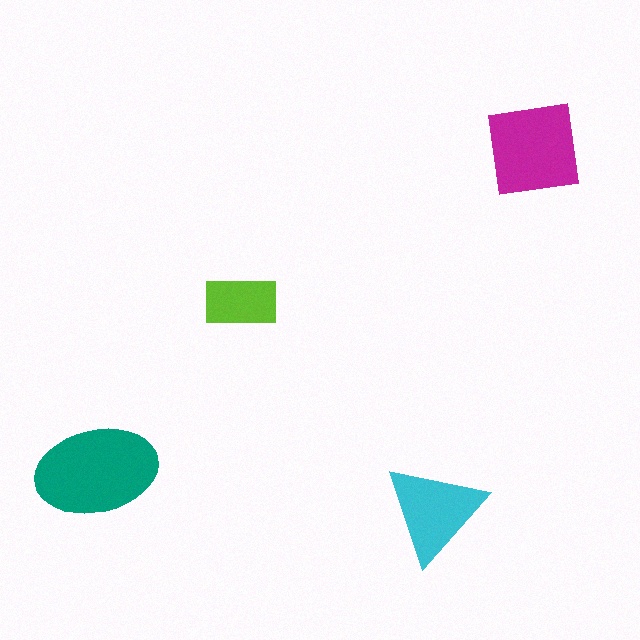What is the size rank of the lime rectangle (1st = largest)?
4th.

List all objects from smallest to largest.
The lime rectangle, the cyan triangle, the magenta square, the teal ellipse.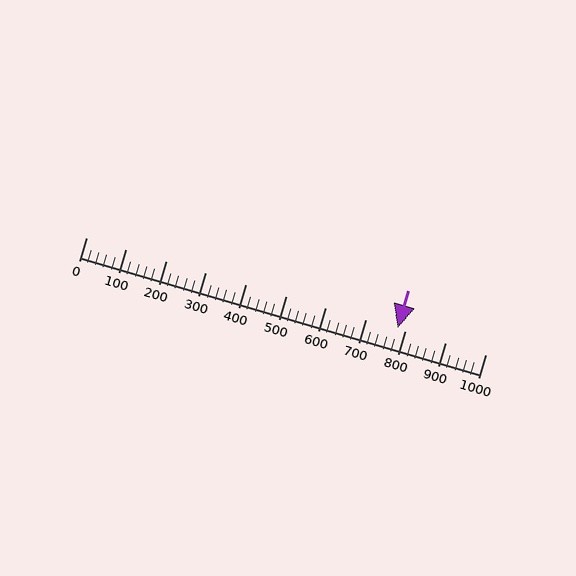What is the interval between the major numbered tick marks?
The major tick marks are spaced 100 units apart.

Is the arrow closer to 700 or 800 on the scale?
The arrow is closer to 800.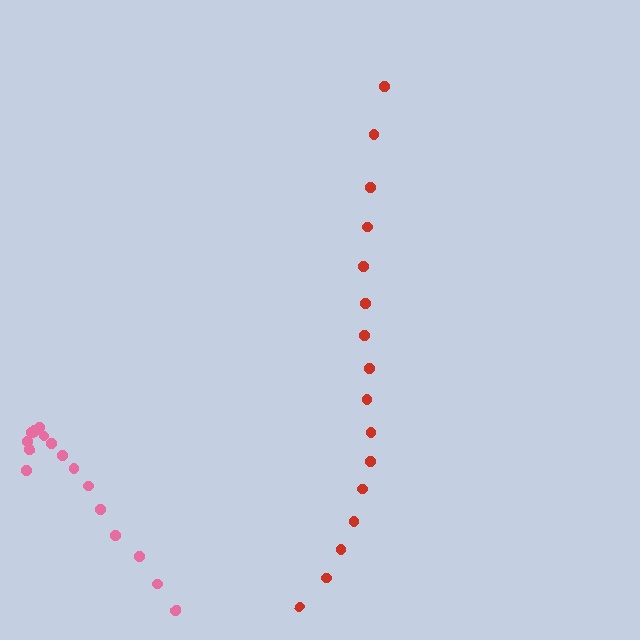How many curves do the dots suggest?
There are 2 distinct paths.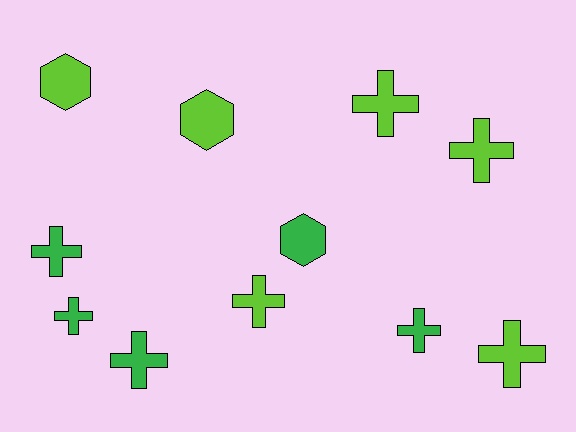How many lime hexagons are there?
There are 2 lime hexagons.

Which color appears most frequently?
Lime, with 6 objects.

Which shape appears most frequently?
Cross, with 8 objects.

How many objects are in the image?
There are 11 objects.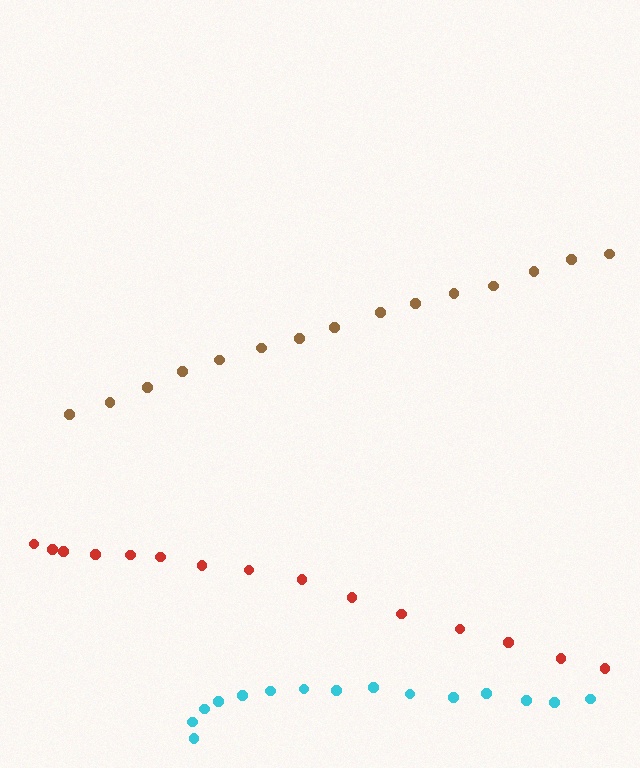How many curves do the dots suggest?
There are 3 distinct paths.